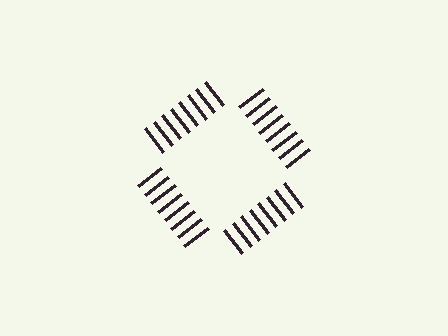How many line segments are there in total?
32 — 8 along each of the 4 edges.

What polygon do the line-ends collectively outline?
An illusory square — the line segments terminate on its edges but no continuous stroke is drawn.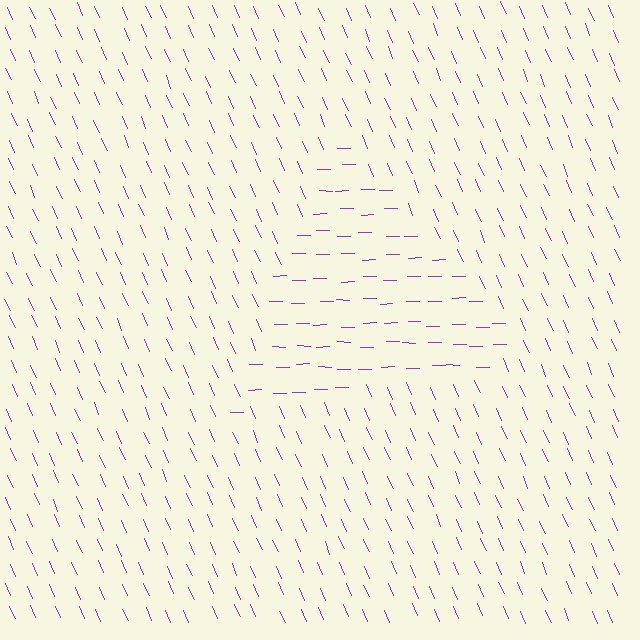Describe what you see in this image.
The image is filled with small purple line segments. A triangle region in the image has lines oriented differently from the surrounding lines, creating a visible texture boundary.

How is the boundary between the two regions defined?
The boundary is defined purely by a change in line orientation (approximately 67 degrees difference). All lines are the same color and thickness.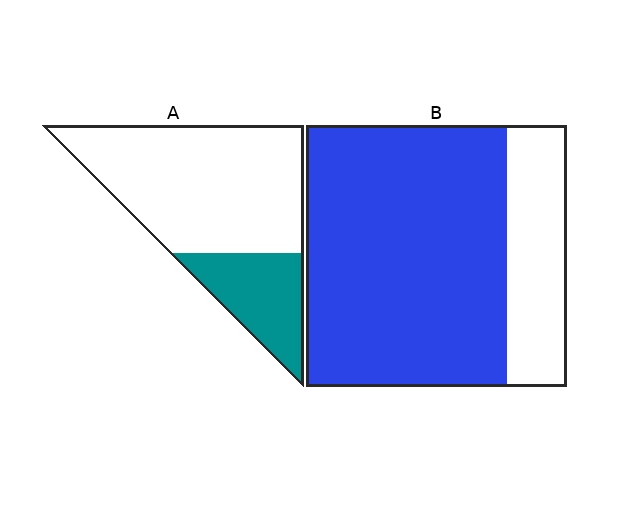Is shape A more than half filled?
No.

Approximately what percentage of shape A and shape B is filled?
A is approximately 25% and B is approximately 75%.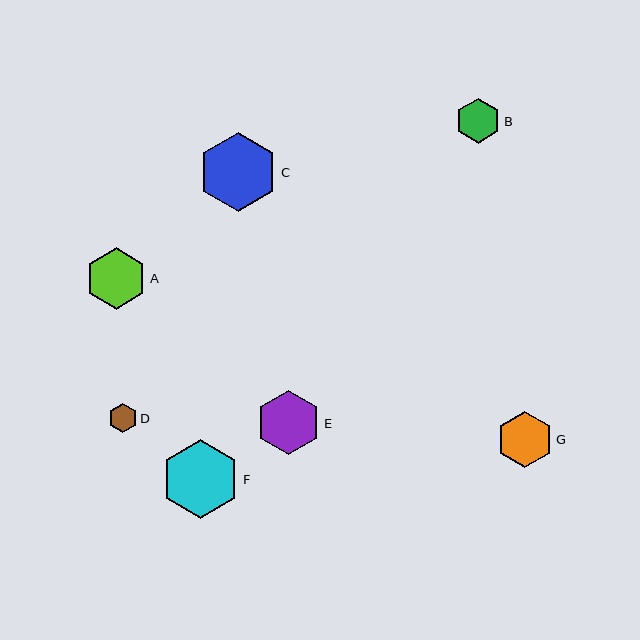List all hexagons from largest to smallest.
From largest to smallest: C, F, E, A, G, B, D.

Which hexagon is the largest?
Hexagon C is the largest with a size of approximately 80 pixels.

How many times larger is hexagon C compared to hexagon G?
Hexagon C is approximately 1.4 times the size of hexagon G.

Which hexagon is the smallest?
Hexagon D is the smallest with a size of approximately 29 pixels.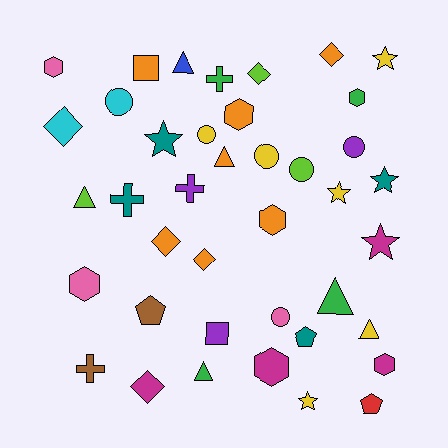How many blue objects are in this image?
There is 1 blue object.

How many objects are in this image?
There are 40 objects.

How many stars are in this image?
There are 6 stars.